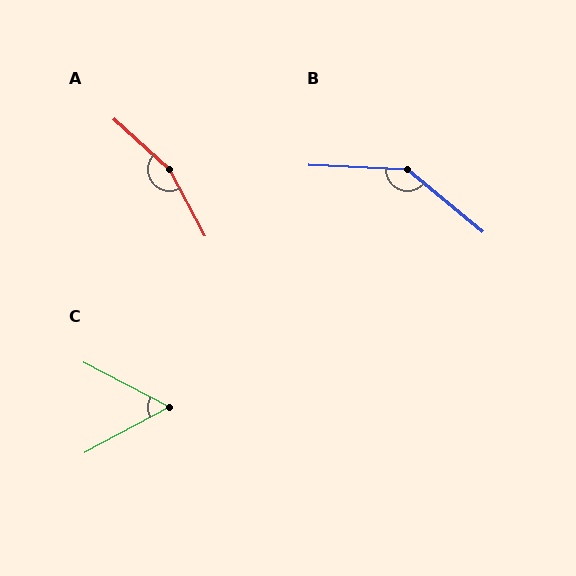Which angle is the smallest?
C, at approximately 56 degrees.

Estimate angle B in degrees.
Approximately 143 degrees.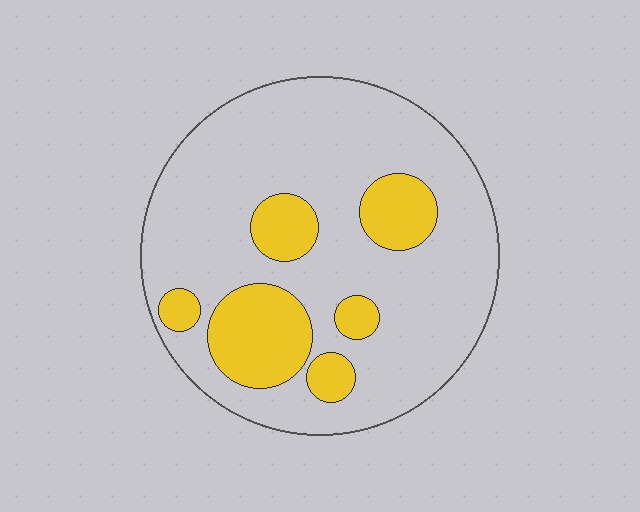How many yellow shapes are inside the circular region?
6.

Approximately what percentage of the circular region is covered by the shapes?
Approximately 20%.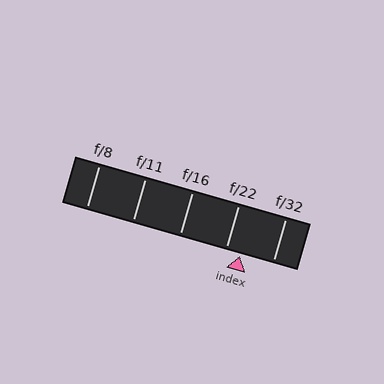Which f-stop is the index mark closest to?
The index mark is closest to f/22.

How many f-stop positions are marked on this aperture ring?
There are 5 f-stop positions marked.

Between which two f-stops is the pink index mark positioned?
The index mark is between f/22 and f/32.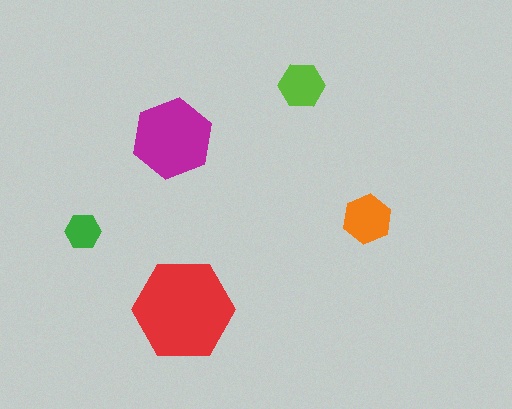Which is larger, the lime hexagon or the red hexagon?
The red one.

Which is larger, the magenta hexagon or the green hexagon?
The magenta one.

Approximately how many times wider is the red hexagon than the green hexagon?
About 3 times wider.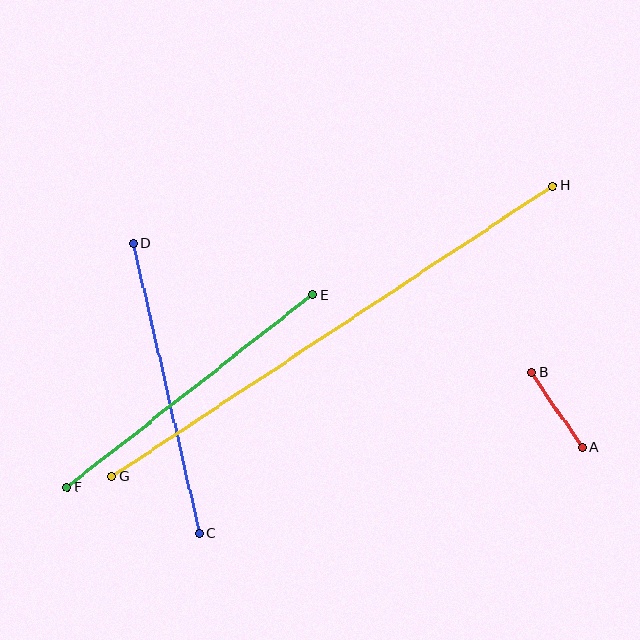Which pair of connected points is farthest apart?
Points G and H are farthest apart.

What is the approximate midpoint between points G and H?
The midpoint is at approximately (332, 331) pixels.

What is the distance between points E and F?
The distance is approximately 311 pixels.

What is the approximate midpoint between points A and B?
The midpoint is at approximately (557, 410) pixels.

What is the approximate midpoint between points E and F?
The midpoint is at approximately (190, 391) pixels.